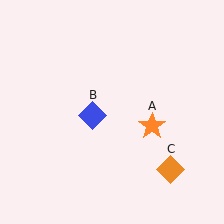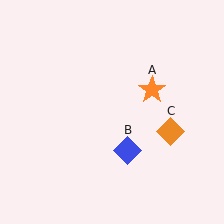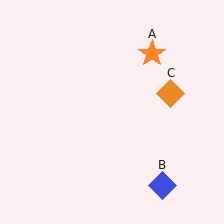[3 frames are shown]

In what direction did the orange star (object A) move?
The orange star (object A) moved up.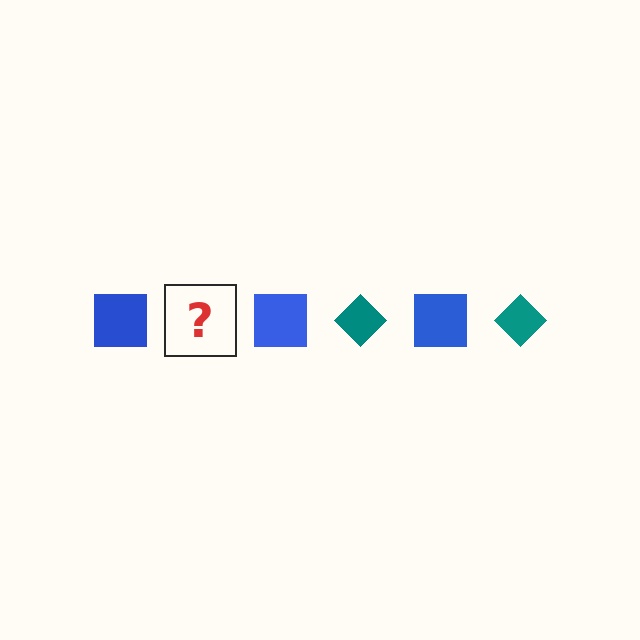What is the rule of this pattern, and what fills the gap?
The rule is that the pattern alternates between blue square and teal diamond. The gap should be filled with a teal diamond.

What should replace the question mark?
The question mark should be replaced with a teal diamond.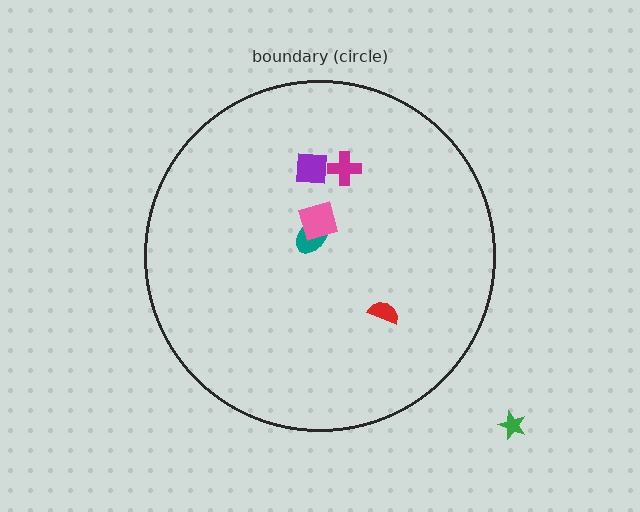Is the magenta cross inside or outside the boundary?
Inside.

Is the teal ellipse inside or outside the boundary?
Inside.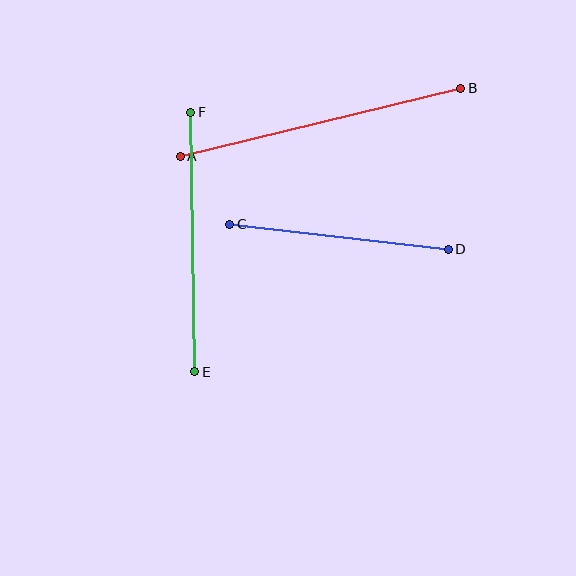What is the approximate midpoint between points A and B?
The midpoint is at approximately (320, 122) pixels.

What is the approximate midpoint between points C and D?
The midpoint is at approximately (339, 237) pixels.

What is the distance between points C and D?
The distance is approximately 220 pixels.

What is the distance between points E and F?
The distance is approximately 260 pixels.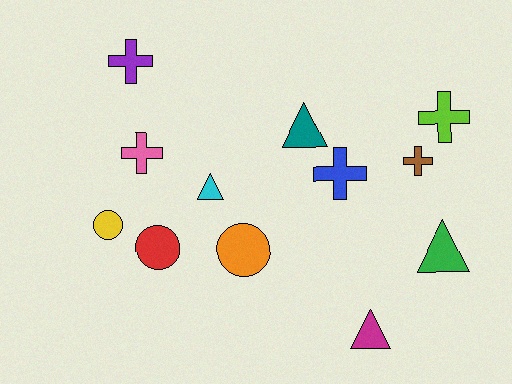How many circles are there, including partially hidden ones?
There are 3 circles.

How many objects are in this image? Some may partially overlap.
There are 12 objects.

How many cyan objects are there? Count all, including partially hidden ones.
There is 1 cyan object.